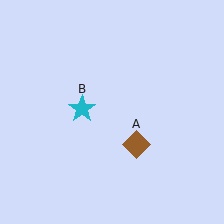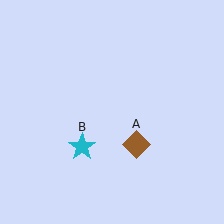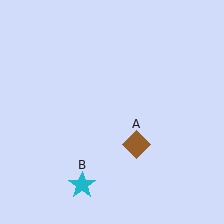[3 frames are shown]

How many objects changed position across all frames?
1 object changed position: cyan star (object B).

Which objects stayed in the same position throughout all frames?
Brown diamond (object A) remained stationary.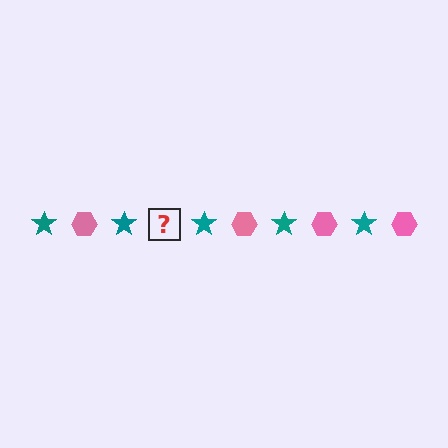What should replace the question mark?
The question mark should be replaced with a pink hexagon.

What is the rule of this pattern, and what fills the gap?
The rule is that the pattern alternates between teal star and pink hexagon. The gap should be filled with a pink hexagon.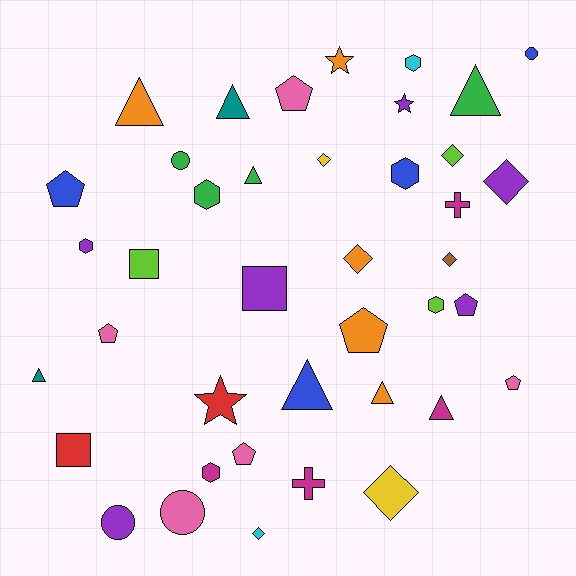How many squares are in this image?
There are 3 squares.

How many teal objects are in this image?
There are 2 teal objects.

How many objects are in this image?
There are 40 objects.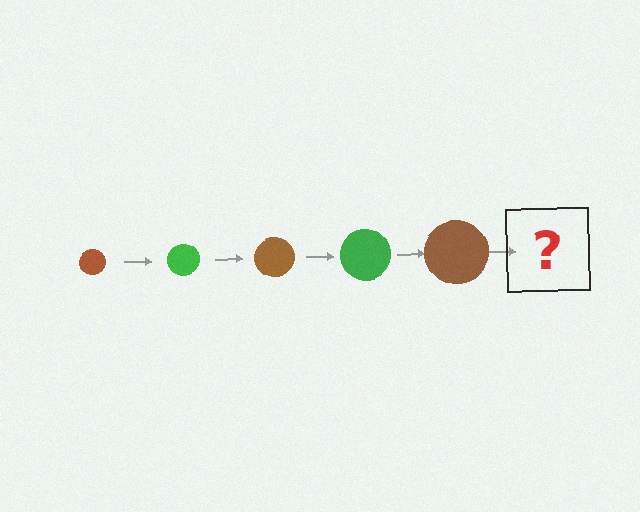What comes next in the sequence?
The next element should be a green circle, larger than the previous one.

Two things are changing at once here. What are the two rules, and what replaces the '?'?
The two rules are that the circle grows larger each step and the color cycles through brown and green. The '?' should be a green circle, larger than the previous one.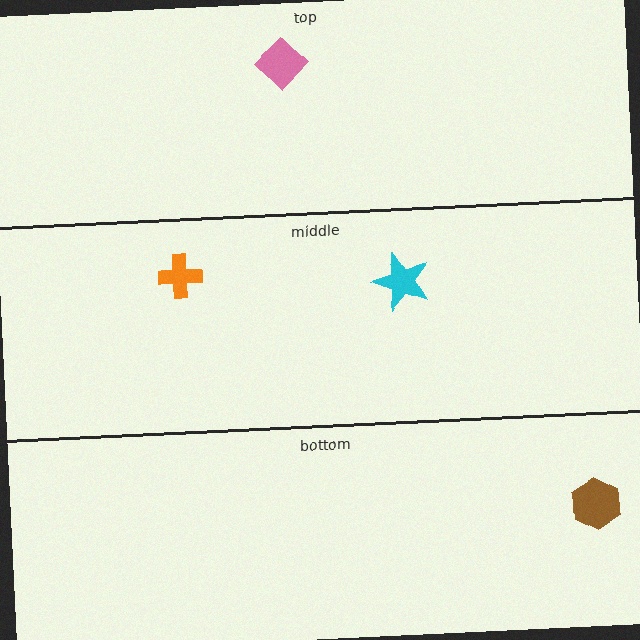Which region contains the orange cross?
The middle region.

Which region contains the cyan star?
The middle region.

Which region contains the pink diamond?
The top region.